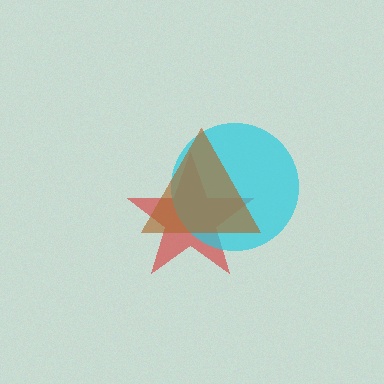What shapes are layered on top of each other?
The layered shapes are: a red star, a cyan circle, a brown triangle.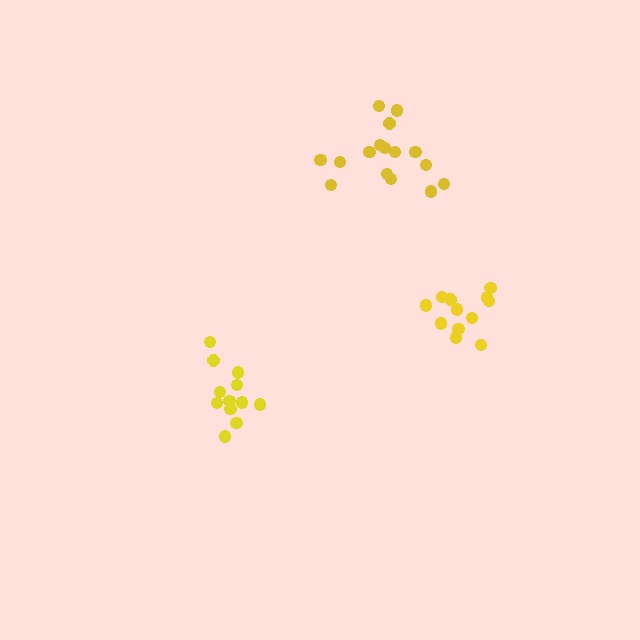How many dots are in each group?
Group 1: 12 dots, Group 2: 12 dots, Group 3: 16 dots (40 total).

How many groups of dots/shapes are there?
There are 3 groups.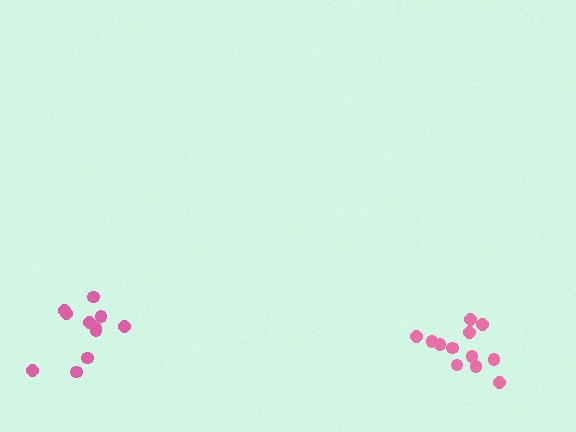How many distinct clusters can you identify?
There are 2 distinct clusters.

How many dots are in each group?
Group 1: 11 dots, Group 2: 12 dots (23 total).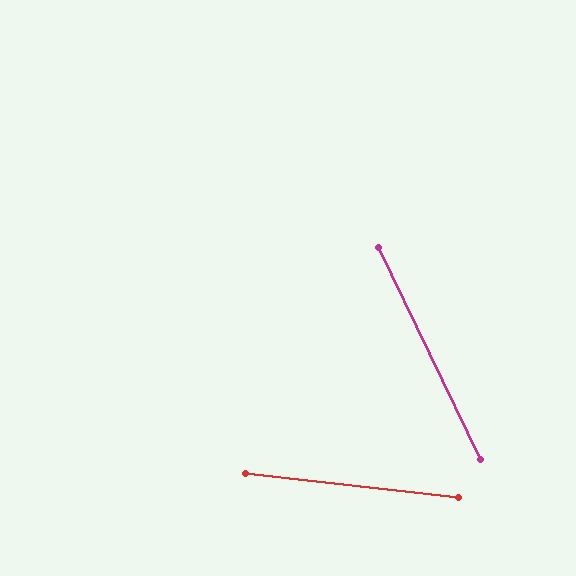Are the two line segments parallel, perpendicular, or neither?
Neither parallel nor perpendicular — they differ by about 58°.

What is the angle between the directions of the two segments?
Approximately 58 degrees.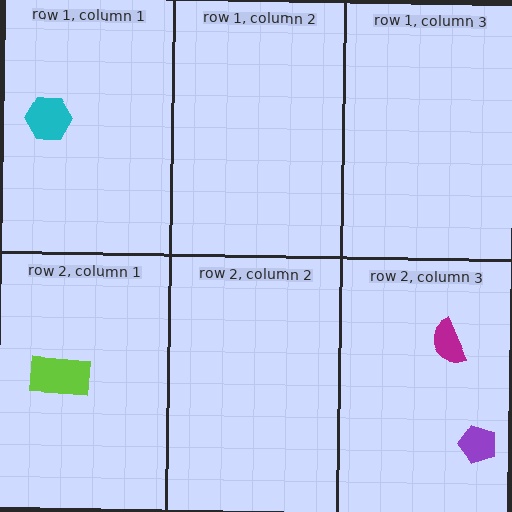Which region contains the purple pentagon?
The row 2, column 3 region.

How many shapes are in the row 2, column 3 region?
2.